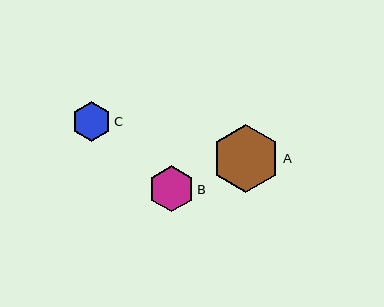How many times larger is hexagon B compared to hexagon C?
Hexagon B is approximately 1.1 times the size of hexagon C.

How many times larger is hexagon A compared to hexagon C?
Hexagon A is approximately 1.7 times the size of hexagon C.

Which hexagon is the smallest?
Hexagon C is the smallest with a size of approximately 40 pixels.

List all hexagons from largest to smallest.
From largest to smallest: A, B, C.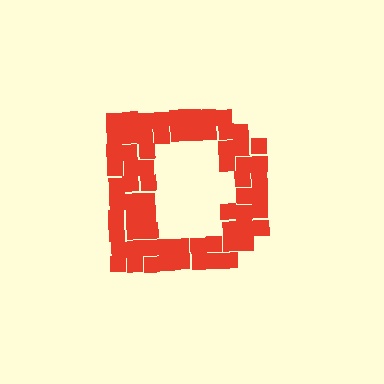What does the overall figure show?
The overall figure shows the letter D.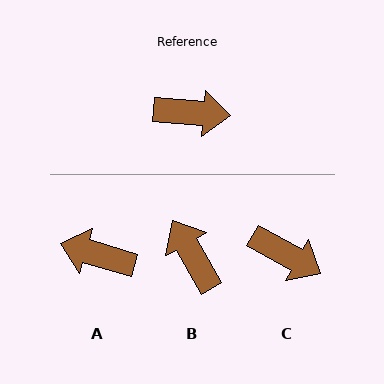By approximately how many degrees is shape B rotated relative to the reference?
Approximately 124 degrees counter-clockwise.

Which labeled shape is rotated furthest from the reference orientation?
A, about 168 degrees away.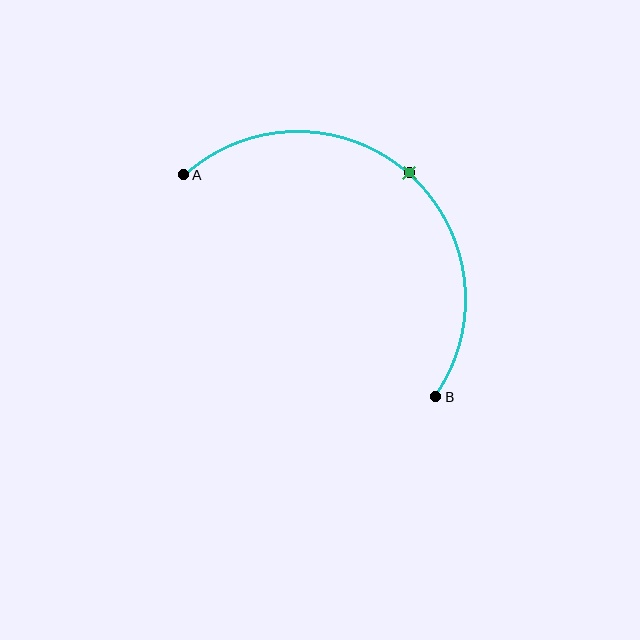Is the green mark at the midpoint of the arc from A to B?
Yes. The green mark lies on the arc at equal arc-length from both A and B — it is the arc midpoint.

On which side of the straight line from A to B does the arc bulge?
The arc bulges above and to the right of the straight line connecting A and B.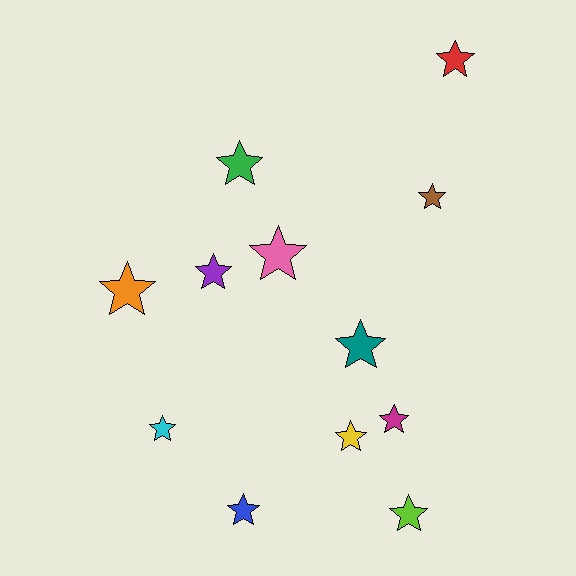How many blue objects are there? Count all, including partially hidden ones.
There is 1 blue object.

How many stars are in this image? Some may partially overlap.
There are 12 stars.